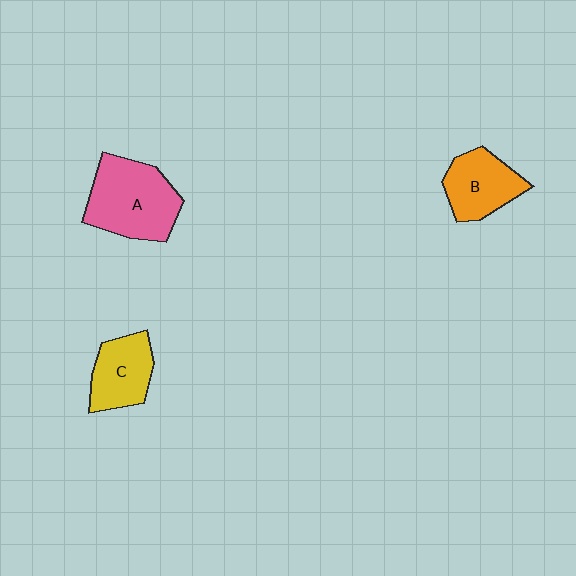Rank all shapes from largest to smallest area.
From largest to smallest: A (pink), B (orange), C (yellow).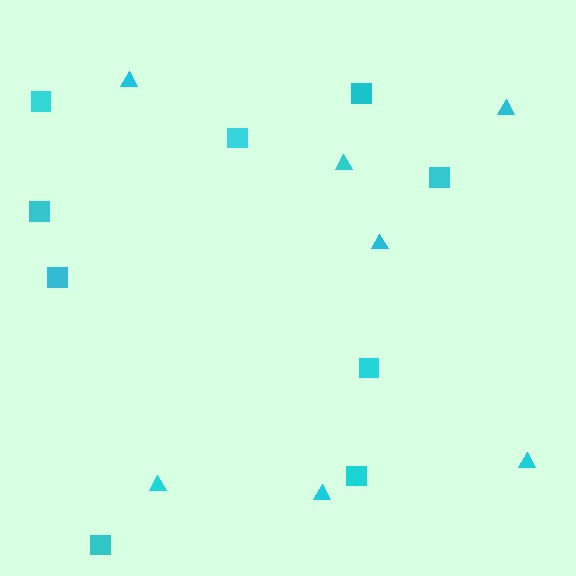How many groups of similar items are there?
There are 2 groups: one group of triangles (7) and one group of squares (9).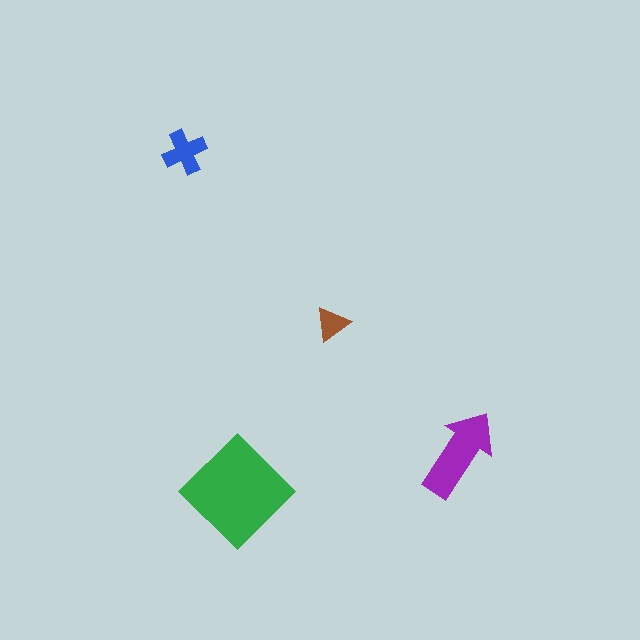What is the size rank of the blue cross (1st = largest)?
3rd.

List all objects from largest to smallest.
The green diamond, the purple arrow, the blue cross, the brown triangle.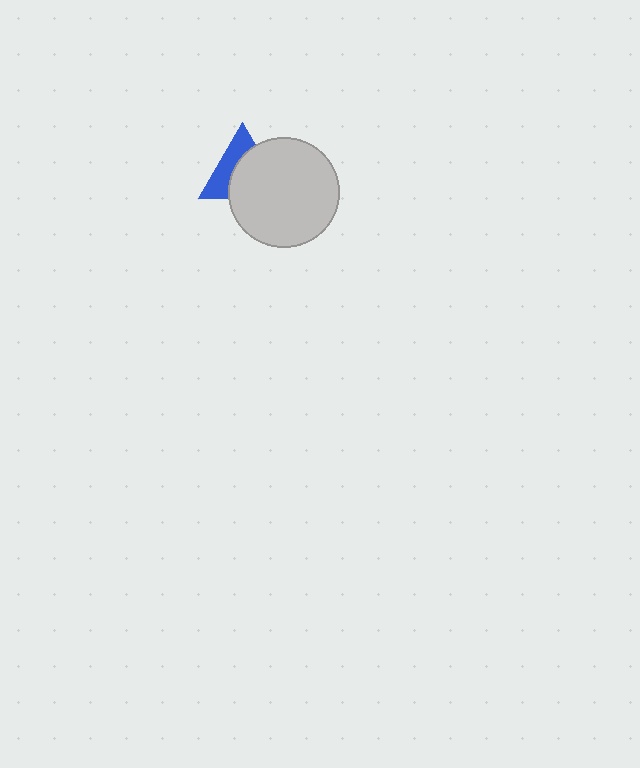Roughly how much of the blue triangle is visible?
A small part of it is visible (roughly 43%).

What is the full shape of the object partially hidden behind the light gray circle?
The partially hidden object is a blue triangle.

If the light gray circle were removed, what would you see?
You would see the complete blue triangle.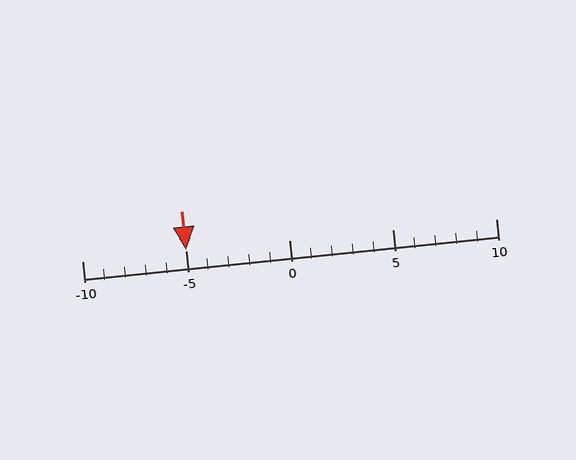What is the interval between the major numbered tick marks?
The major tick marks are spaced 5 units apart.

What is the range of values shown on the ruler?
The ruler shows values from -10 to 10.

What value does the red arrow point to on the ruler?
The red arrow points to approximately -5.